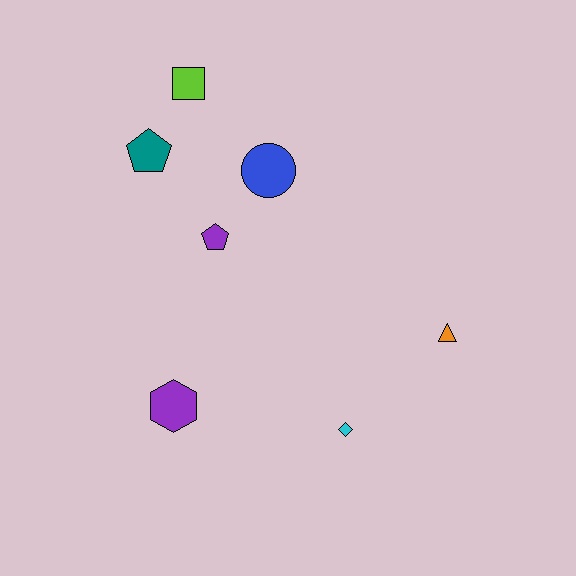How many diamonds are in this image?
There is 1 diamond.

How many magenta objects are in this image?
There are no magenta objects.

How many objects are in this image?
There are 7 objects.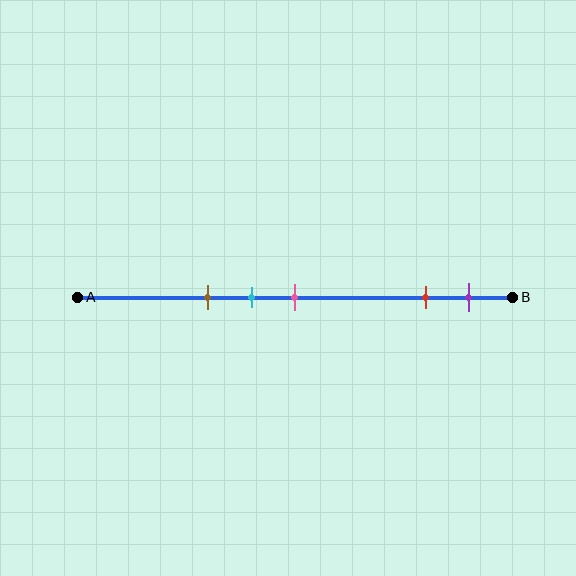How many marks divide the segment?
There are 5 marks dividing the segment.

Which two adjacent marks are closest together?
The cyan and pink marks are the closest adjacent pair.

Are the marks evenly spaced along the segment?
No, the marks are not evenly spaced.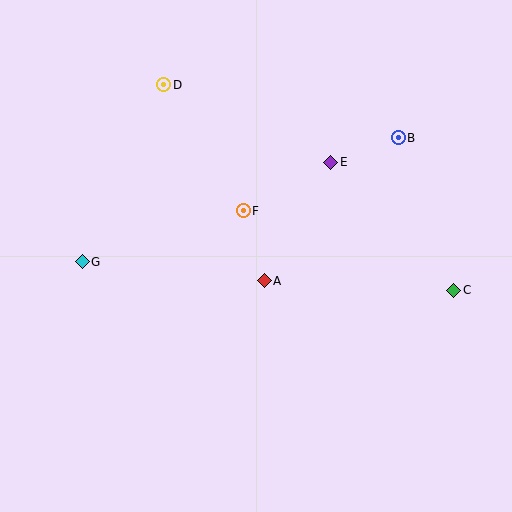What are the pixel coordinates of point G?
Point G is at (82, 262).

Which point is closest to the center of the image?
Point A at (264, 281) is closest to the center.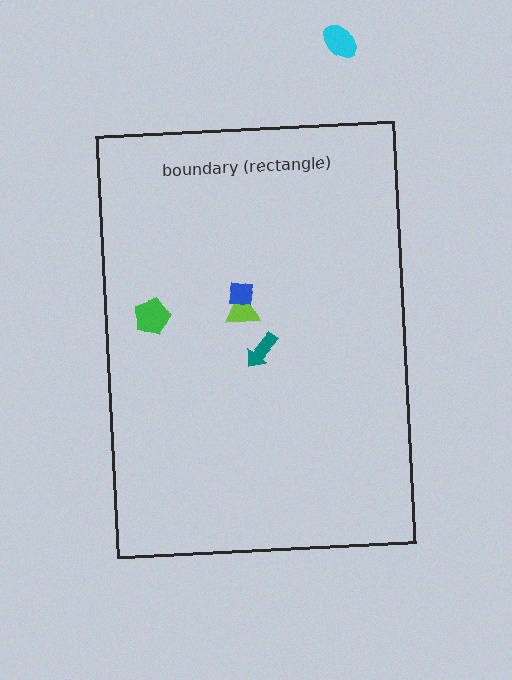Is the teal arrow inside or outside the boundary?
Inside.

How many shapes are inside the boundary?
4 inside, 1 outside.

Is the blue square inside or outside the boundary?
Inside.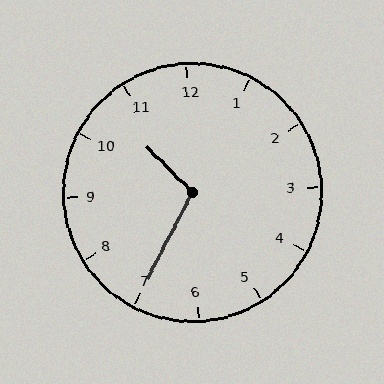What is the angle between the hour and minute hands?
Approximately 108 degrees.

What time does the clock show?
10:35.